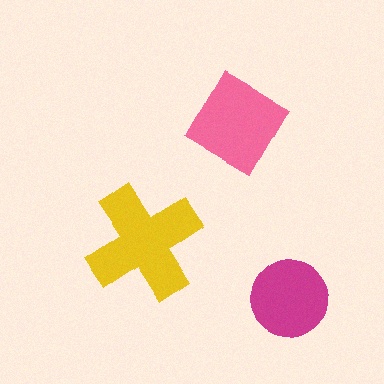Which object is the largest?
The yellow cross.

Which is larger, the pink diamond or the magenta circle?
The pink diamond.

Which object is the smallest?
The magenta circle.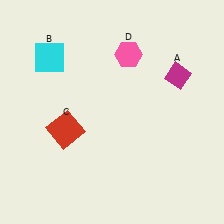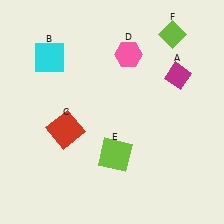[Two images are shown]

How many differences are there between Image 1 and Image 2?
There are 2 differences between the two images.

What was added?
A lime square (E), a lime diamond (F) were added in Image 2.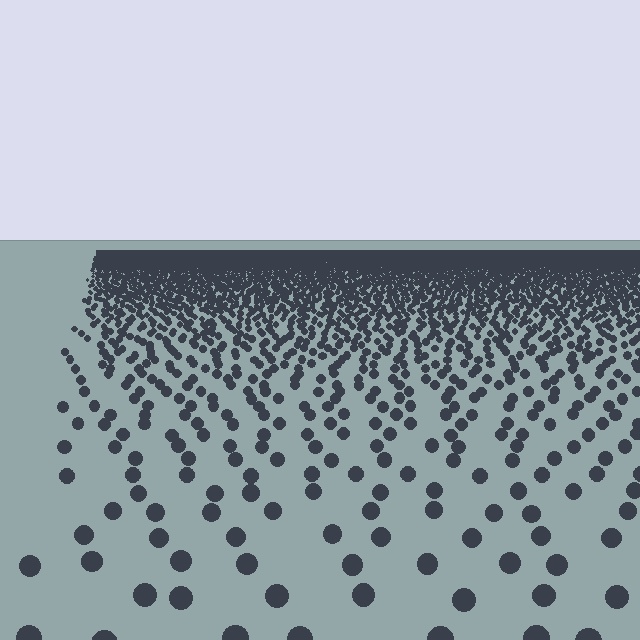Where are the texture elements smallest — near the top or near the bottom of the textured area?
Near the top.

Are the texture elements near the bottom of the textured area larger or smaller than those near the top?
Larger. Near the bottom, elements are closer to the viewer and appear at a bigger on-screen size.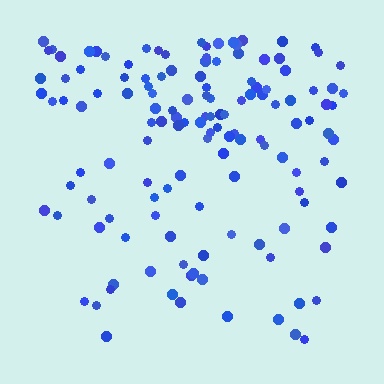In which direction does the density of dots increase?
From bottom to top, with the top side densest.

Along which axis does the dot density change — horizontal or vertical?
Vertical.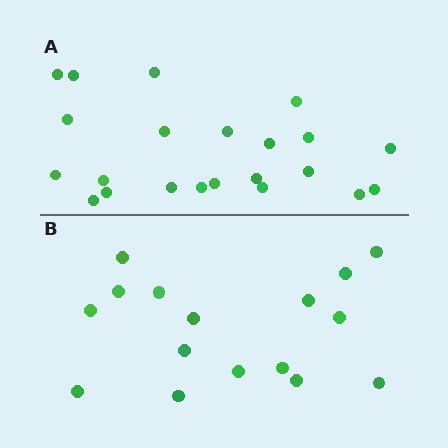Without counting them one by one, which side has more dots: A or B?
Region A (the top region) has more dots.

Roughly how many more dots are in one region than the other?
Region A has about 6 more dots than region B.